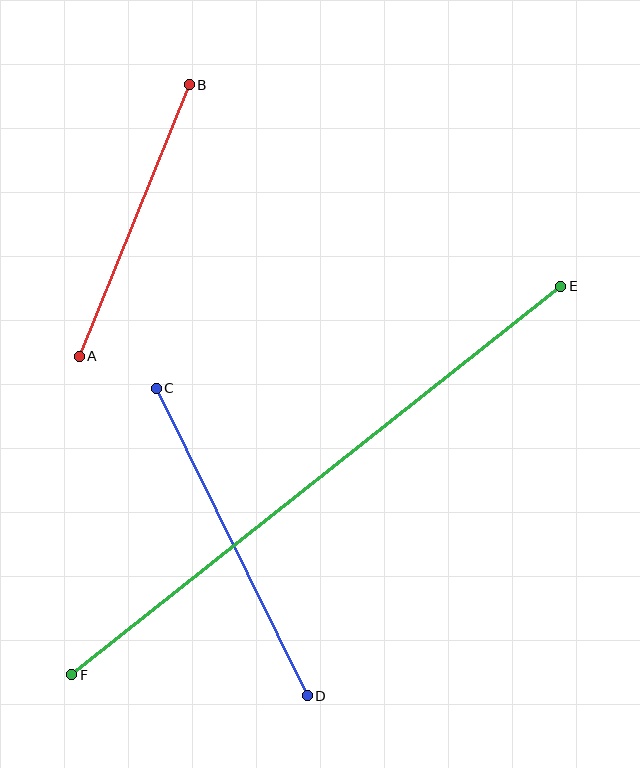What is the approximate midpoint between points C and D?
The midpoint is at approximately (232, 542) pixels.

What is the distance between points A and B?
The distance is approximately 293 pixels.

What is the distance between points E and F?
The distance is approximately 625 pixels.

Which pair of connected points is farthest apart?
Points E and F are farthest apart.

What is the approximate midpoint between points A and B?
The midpoint is at approximately (134, 220) pixels.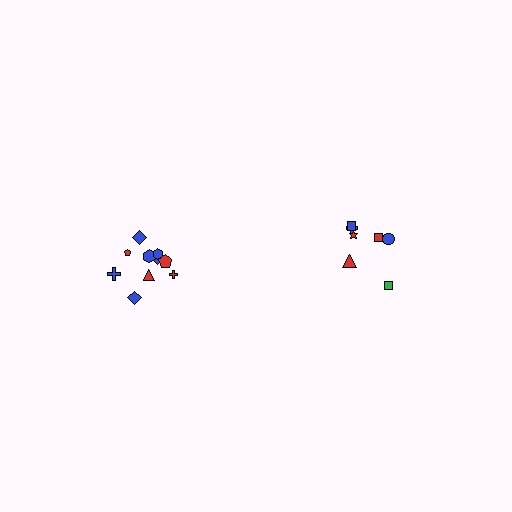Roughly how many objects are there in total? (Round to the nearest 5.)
Roughly 15 objects in total.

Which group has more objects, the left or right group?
The left group.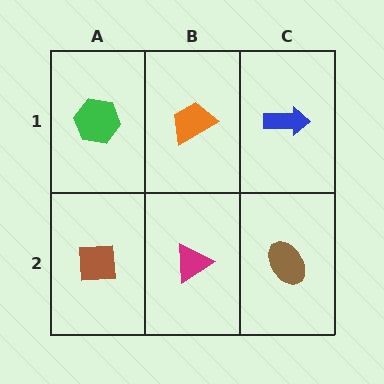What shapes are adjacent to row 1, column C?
A brown ellipse (row 2, column C), an orange trapezoid (row 1, column B).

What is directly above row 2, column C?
A blue arrow.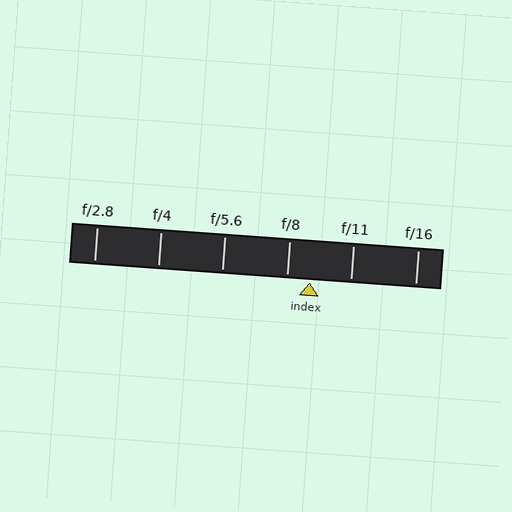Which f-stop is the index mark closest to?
The index mark is closest to f/8.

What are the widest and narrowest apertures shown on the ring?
The widest aperture shown is f/2.8 and the narrowest is f/16.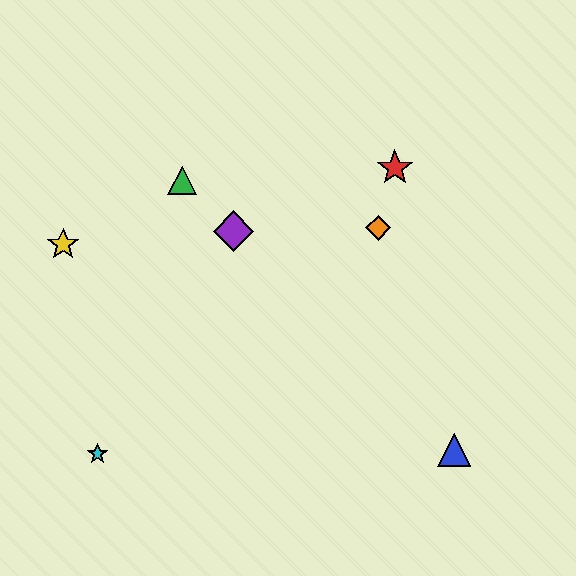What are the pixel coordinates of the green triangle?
The green triangle is at (182, 180).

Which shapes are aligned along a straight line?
The blue triangle, the green triangle, the purple diamond are aligned along a straight line.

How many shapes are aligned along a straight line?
3 shapes (the blue triangle, the green triangle, the purple diamond) are aligned along a straight line.